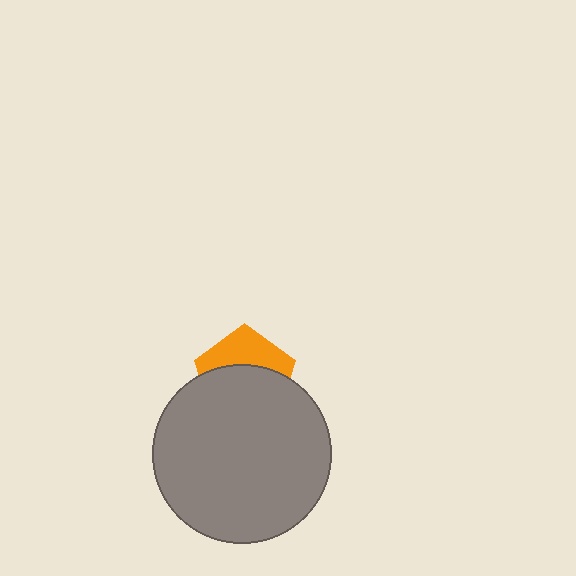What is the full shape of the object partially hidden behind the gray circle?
The partially hidden object is an orange pentagon.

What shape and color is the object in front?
The object in front is a gray circle.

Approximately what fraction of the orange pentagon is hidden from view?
Roughly 61% of the orange pentagon is hidden behind the gray circle.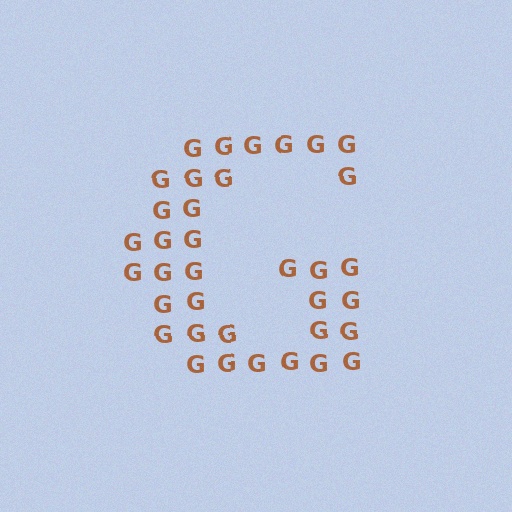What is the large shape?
The large shape is the letter G.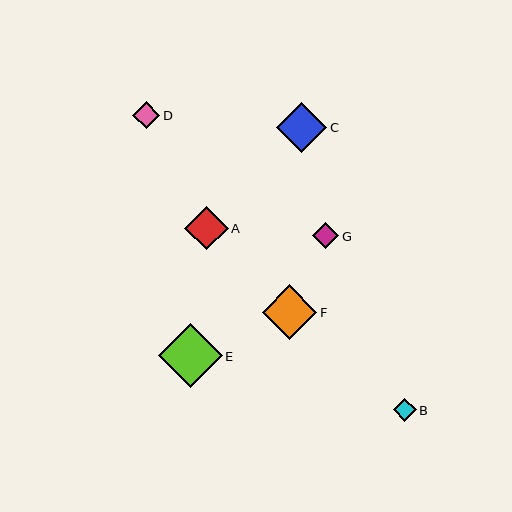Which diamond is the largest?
Diamond E is the largest with a size of approximately 64 pixels.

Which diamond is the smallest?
Diamond B is the smallest with a size of approximately 23 pixels.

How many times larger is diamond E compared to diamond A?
Diamond E is approximately 1.5 times the size of diamond A.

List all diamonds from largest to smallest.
From largest to smallest: E, F, C, A, D, G, B.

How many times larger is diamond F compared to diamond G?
Diamond F is approximately 2.1 times the size of diamond G.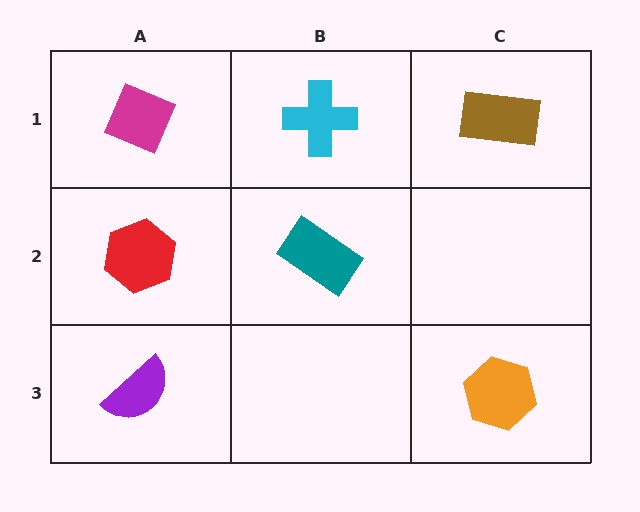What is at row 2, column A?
A red hexagon.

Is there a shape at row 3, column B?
No, that cell is empty.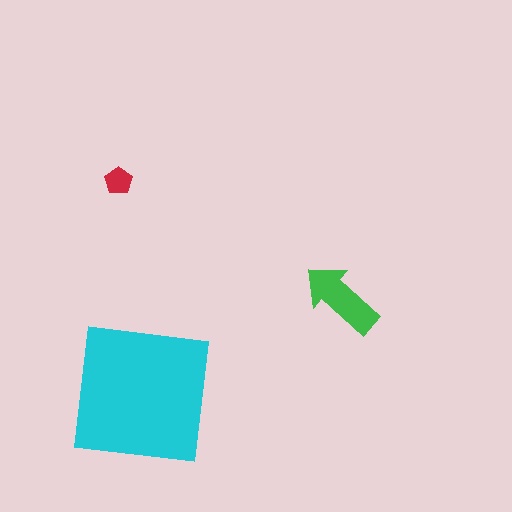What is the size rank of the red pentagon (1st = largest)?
3rd.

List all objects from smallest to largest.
The red pentagon, the green arrow, the cyan square.